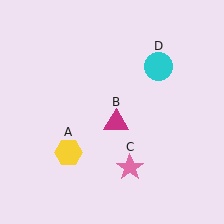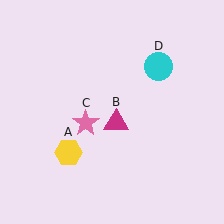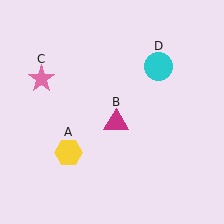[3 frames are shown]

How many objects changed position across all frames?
1 object changed position: pink star (object C).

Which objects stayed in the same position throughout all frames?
Yellow hexagon (object A) and magenta triangle (object B) and cyan circle (object D) remained stationary.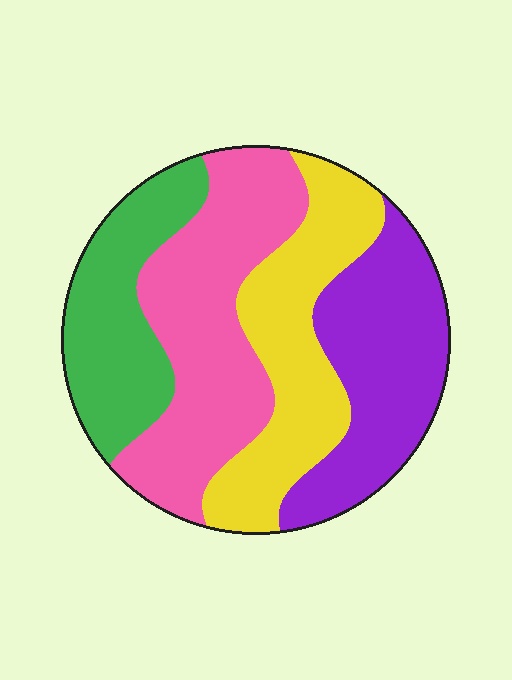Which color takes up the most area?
Pink, at roughly 30%.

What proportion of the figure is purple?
Purple takes up about one quarter (1/4) of the figure.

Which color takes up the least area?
Green, at roughly 20%.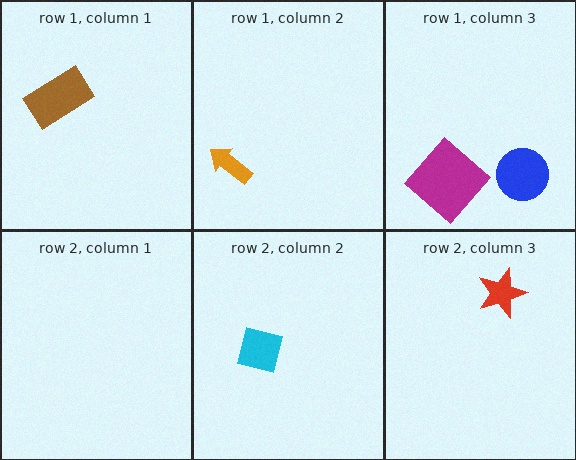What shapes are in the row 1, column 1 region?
The brown rectangle.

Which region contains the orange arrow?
The row 1, column 2 region.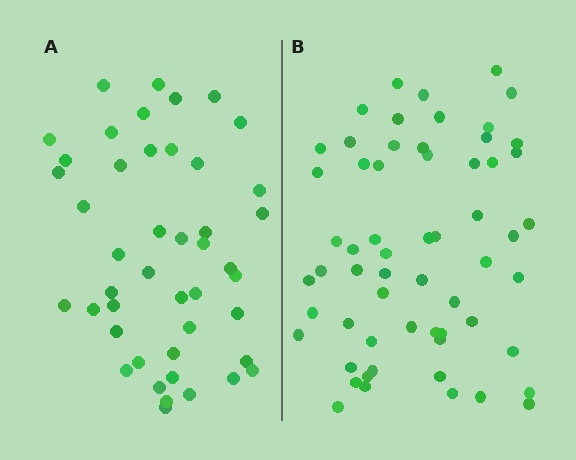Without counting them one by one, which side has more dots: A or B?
Region B (the right region) has more dots.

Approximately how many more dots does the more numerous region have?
Region B has approximately 15 more dots than region A.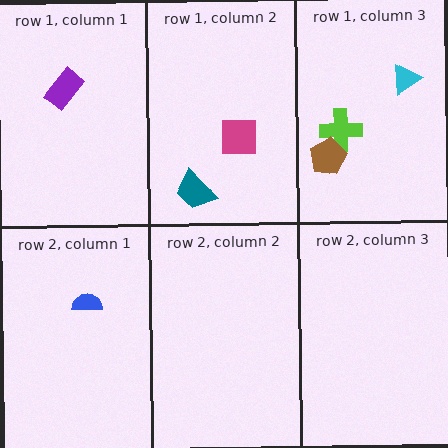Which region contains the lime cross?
The row 1, column 3 region.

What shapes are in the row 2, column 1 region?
The blue semicircle.